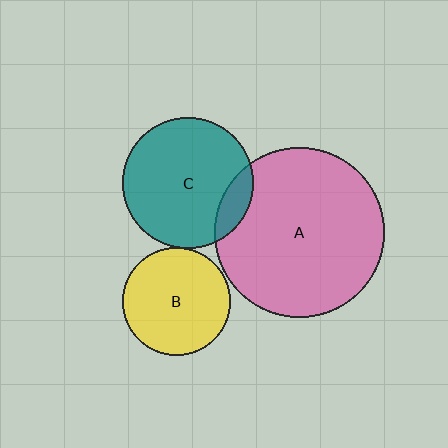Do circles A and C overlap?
Yes.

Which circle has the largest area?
Circle A (pink).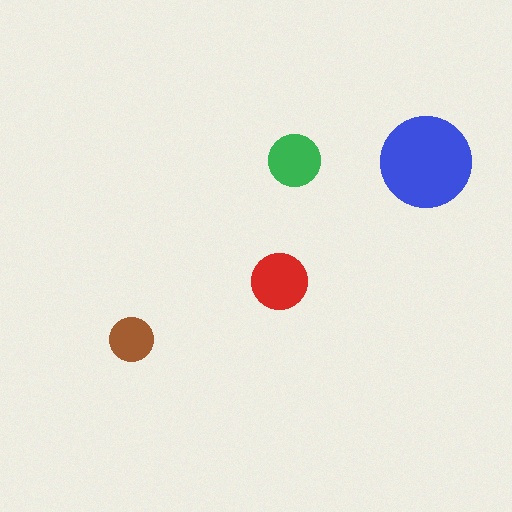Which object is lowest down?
The brown circle is bottommost.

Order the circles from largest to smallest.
the blue one, the red one, the green one, the brown one.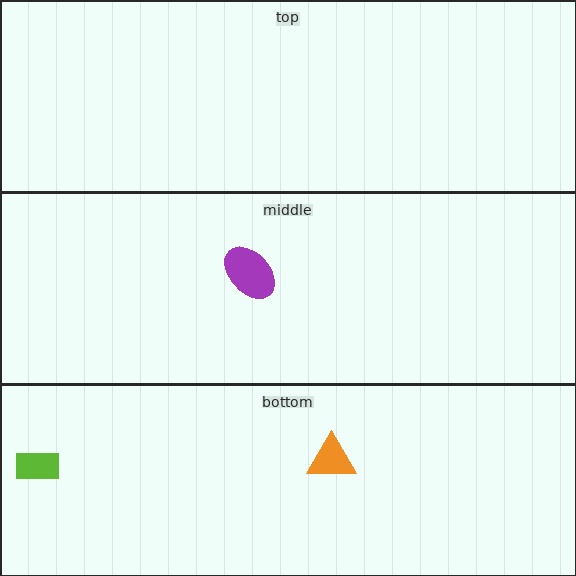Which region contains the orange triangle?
The bottom region.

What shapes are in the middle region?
The purple ellipse.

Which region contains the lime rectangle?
The bottom region.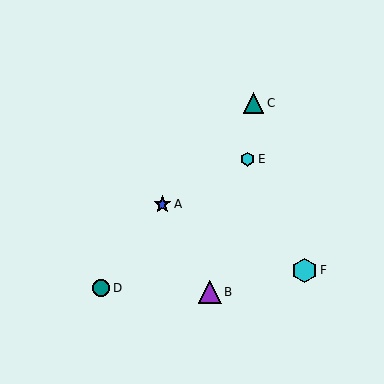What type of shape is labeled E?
Shape E is a cyan hexagon.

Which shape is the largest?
The cyan hexagon (labeled F) is the largest.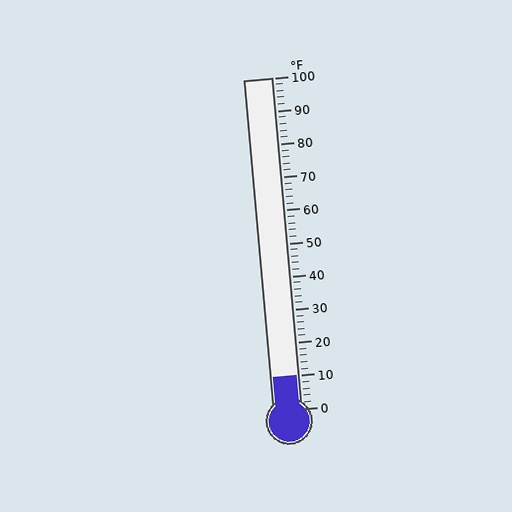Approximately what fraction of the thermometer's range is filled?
The thermometer is filled to approximately 10% of its range.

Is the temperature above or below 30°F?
The temperature is below 30°F.